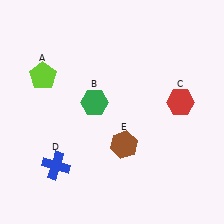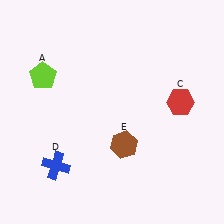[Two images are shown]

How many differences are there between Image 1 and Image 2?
There is 1 difference between the two images.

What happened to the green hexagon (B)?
The green hexagon (B) was removed in Image 2. It was in the top-left area of Image 1.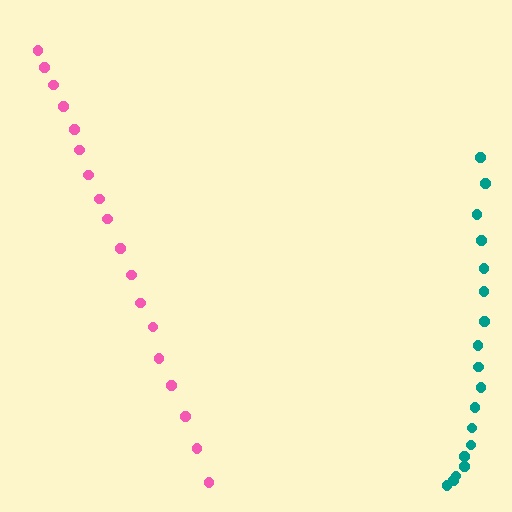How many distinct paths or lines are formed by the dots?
There are 2 distinct paths.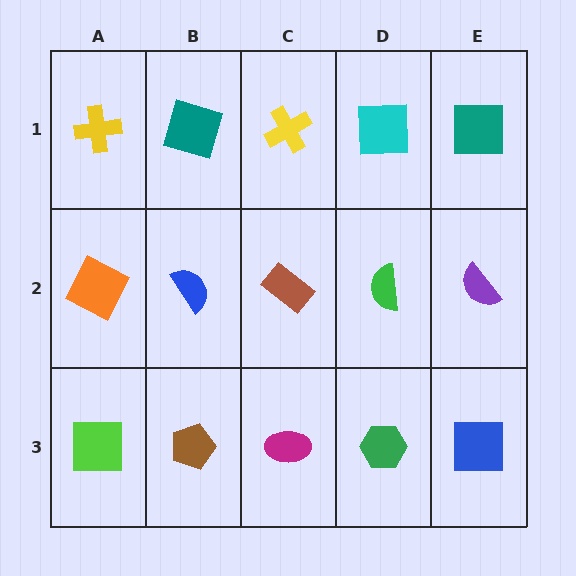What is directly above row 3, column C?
A brown rectangle.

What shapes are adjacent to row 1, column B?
A blue semicircle (row 2, column B), a yellow cross (row 1, column A), a yellow cross (row 1, column C).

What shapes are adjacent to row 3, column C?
A brown rectangle (row 2, column C), a brown pentagon (row 3, column B), a green hexagon (row 3, column D).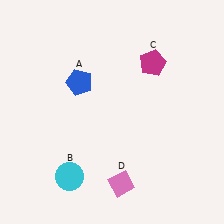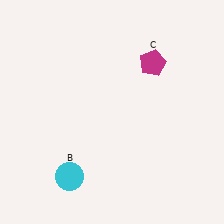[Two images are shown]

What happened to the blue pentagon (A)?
The blue pentagon (A) was removed in Image 2. It was in the top-left area of Image 1.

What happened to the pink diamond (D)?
The pink diamond (D) was removed in Image 2. It was in the bottom-right area of Image 1.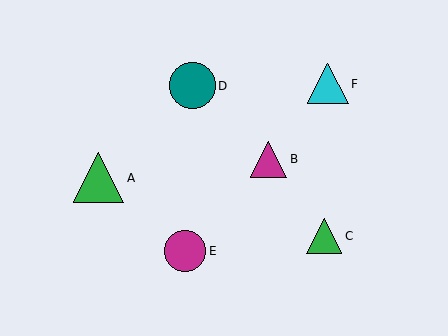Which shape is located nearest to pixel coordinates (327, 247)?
The green triangle (labeled C) at (324, 236) is nearest to that location.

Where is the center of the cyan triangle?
The center of the cyan triangle is at (328, 84).